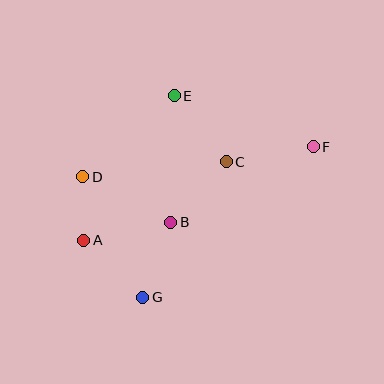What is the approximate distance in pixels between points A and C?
The distance between A and C is approximately 163 pixels.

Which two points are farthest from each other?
Points A and F are farthest from each other.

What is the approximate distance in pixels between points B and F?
The distance between B and F is approximately 161 pixels.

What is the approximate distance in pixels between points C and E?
The distance between C and E is approximately 84 pixels.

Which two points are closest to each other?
Points A and D are closest to each other.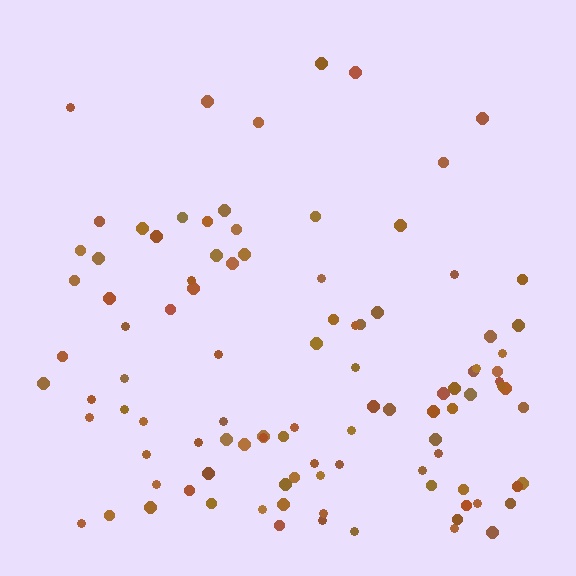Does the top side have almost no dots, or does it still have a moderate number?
Still a moderate number, just noticeably fewer than the bottom.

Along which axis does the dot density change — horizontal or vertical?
Vertical.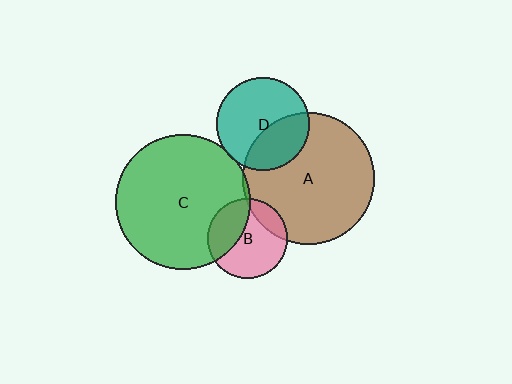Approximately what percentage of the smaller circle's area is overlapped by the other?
Approximately 5%.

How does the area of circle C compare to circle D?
Approximately 2.1 times.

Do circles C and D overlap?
Yes.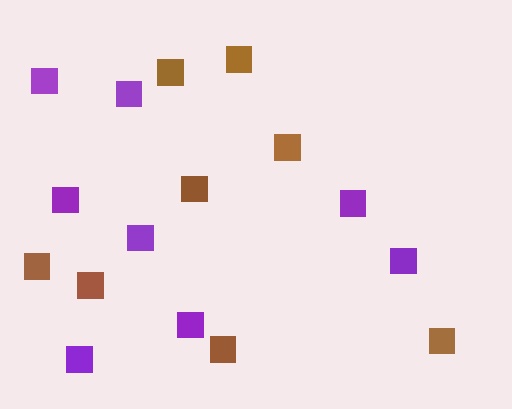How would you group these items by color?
There are 2 groups: one group of purple squares (8) and one group of brown squares (8).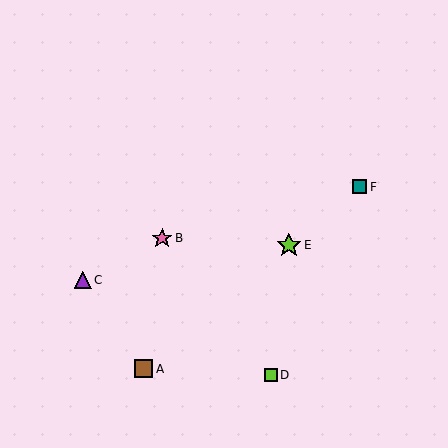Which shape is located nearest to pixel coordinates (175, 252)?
The pink star (labeled B) at (162, 238) is nearest to that location.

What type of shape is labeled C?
Shape C is a purple triangle.